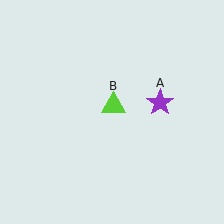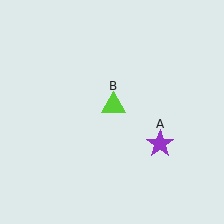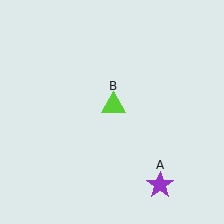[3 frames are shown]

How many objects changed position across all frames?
1 object changed position: purple star (object A).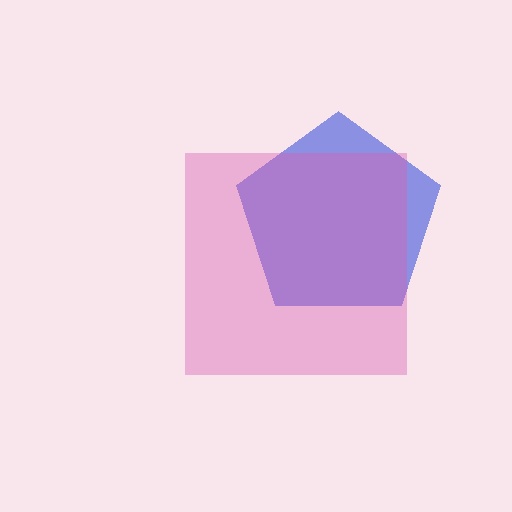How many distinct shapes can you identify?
There are 2 distinct shapes: a blue pentagon, a pink square.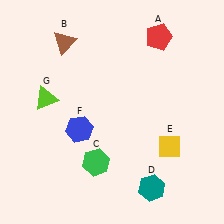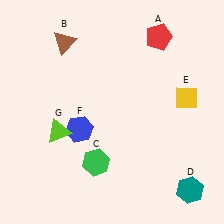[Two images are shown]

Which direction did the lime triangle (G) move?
The lime triangle (G) moved down.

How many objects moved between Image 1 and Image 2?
3 objects moved between the two images.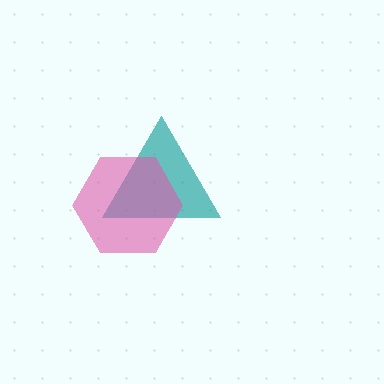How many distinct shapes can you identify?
There are 2 distinct shapes: a teal triangle, a pink hexagon.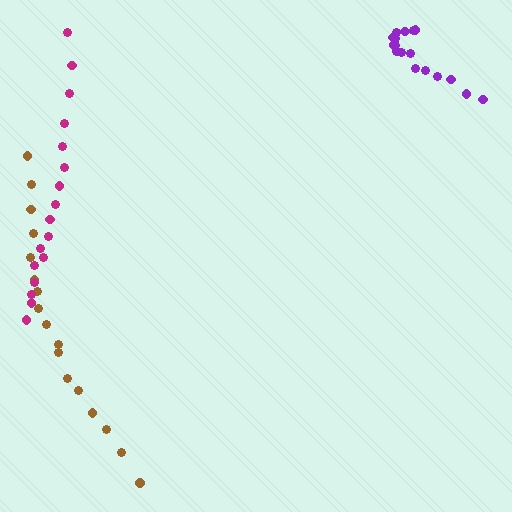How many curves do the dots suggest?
There are 3 distinct paths.